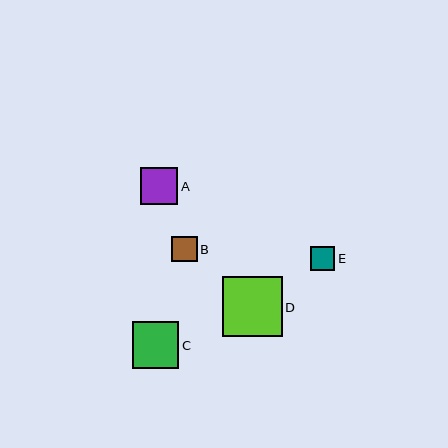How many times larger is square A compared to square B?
Square A is approximately 1.5 times the size of square B.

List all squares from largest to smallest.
From largest to smallest: D, C, A, B, E.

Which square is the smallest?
Square E is the smallest with a size of approximately 25 pixels.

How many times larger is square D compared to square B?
Square D is approximately 2.3 times the size of square B.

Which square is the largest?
Square D is the largest with a size of approximately 60 pixels.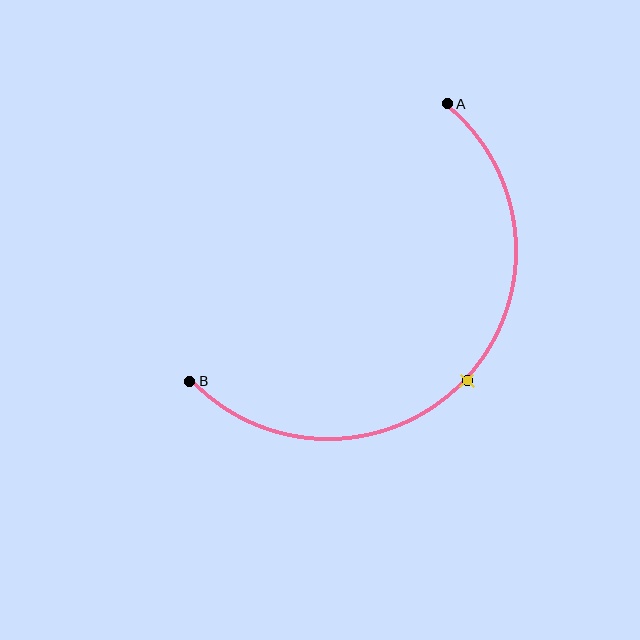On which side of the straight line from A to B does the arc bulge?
The arc bulges below and to the right of the straight line connecting A and B.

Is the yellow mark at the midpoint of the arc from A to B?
Yes. The yellow mark lies on the arc at equal arc-length from both A and B — it is the arc midpoint.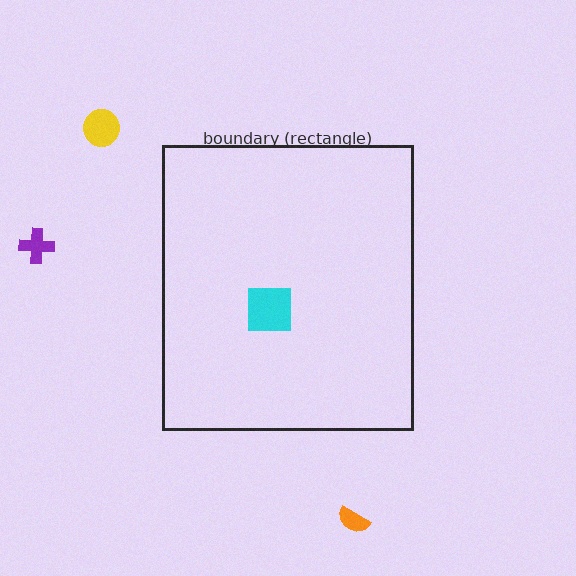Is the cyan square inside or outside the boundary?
Inside.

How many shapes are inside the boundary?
1 inside, 3 outside.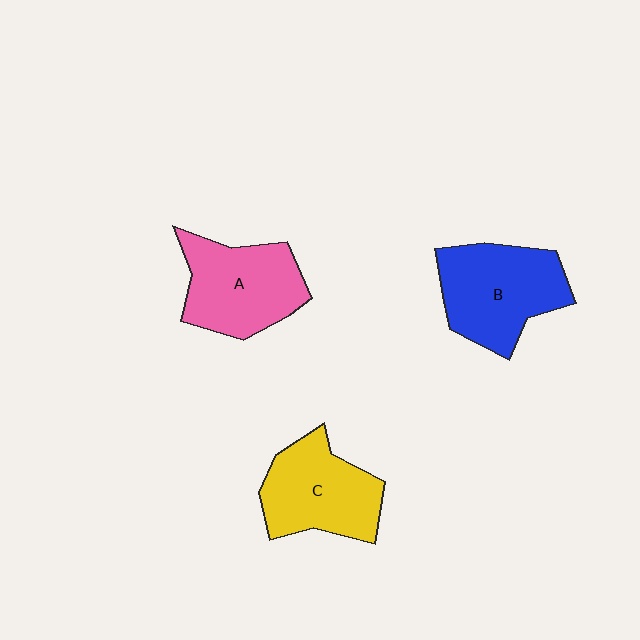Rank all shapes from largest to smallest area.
From largest to smallest: B (blue), A (pink), C (yellow).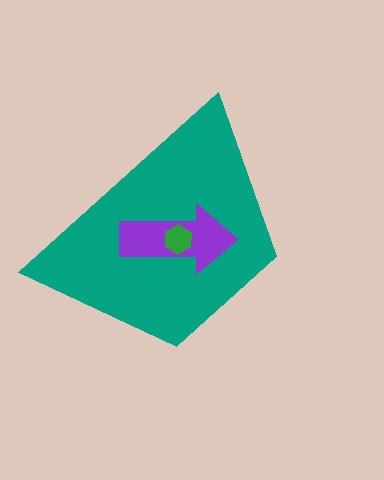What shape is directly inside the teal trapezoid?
The purple arrow.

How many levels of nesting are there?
3.